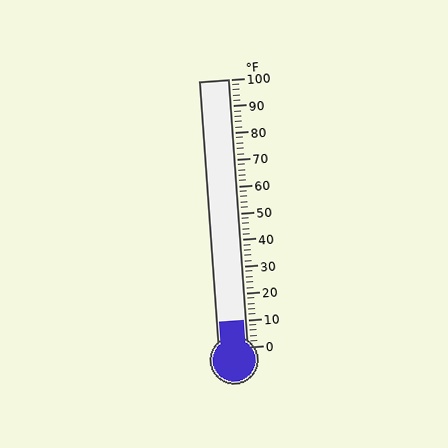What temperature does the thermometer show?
The thermometer shows approximately 10°F.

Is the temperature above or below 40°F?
The temperature is below 40°F.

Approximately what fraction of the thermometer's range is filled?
The thermometer is filled to approximately 10% of its range.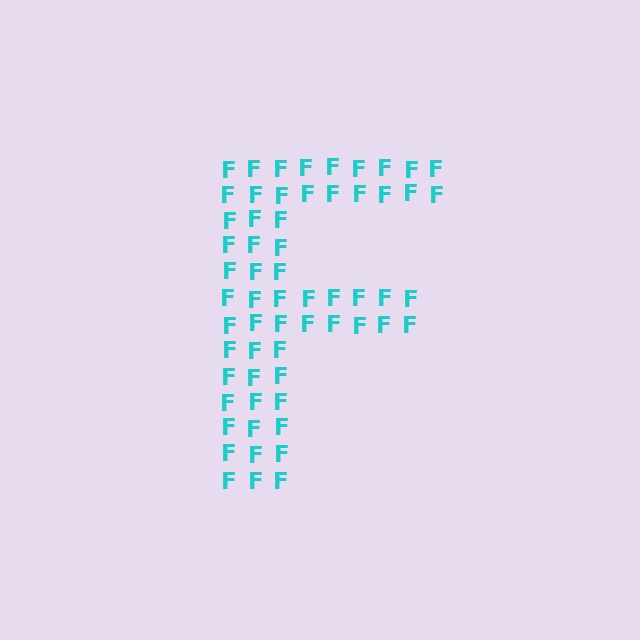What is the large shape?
The large shape is the letter F.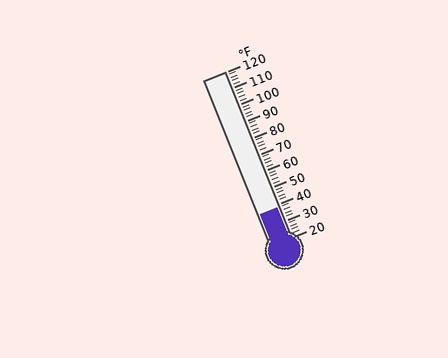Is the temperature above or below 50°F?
The temperature is below 50°F.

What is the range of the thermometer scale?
The thermometer scale ranges from 20°F to 120°F.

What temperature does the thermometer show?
The thermometer shows approximately 38°F.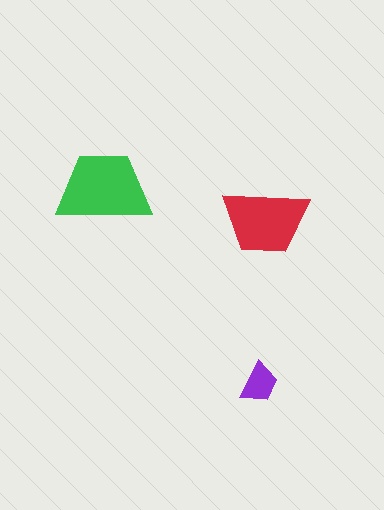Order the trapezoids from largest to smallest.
the green one, the red one, the purple one.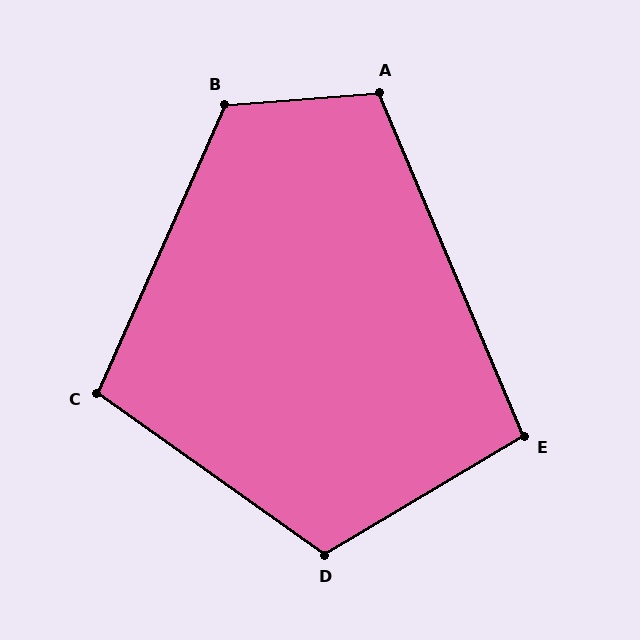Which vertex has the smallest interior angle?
E, at approximately 98 degrees.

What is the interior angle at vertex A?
Approximately 108 degrees (obtuse).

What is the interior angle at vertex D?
Approximately 114 degrees (obtuse).